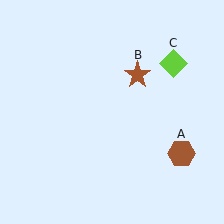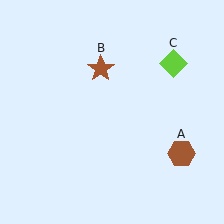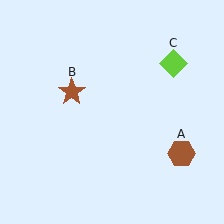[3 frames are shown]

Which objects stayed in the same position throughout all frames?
Brown hexagon (object A) and lime diamond (object C) remained stationary.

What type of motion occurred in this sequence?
The brown star (object B) rotated counterclockwise around the center of the scene.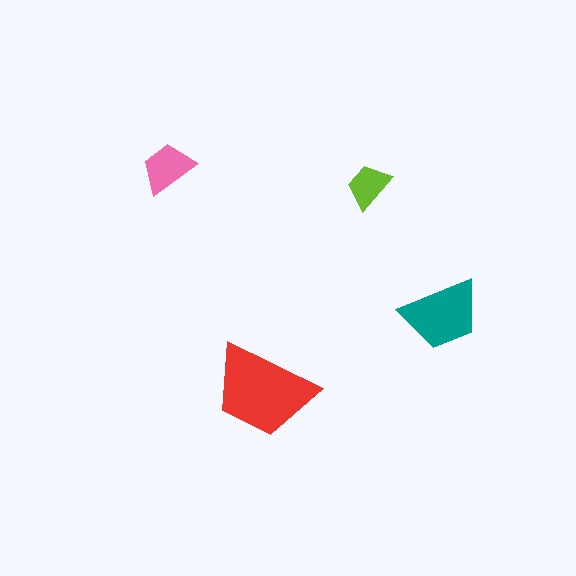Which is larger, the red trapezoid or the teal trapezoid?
The red one.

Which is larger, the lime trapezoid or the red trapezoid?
The red one.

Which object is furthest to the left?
The pink trapezoid is leftmost.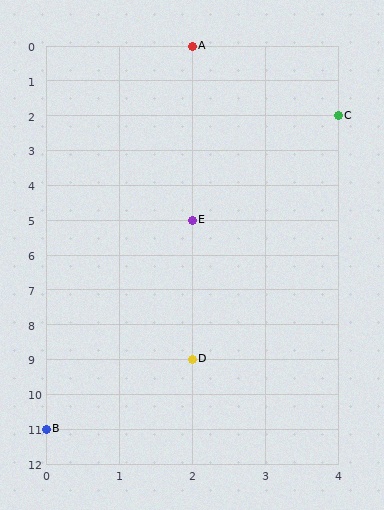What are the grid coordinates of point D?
Point D is at grid coordinates (2, 9).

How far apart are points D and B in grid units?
Points D and B are 2 columns and 2 rows apart (about 2.8 grid units diagonally).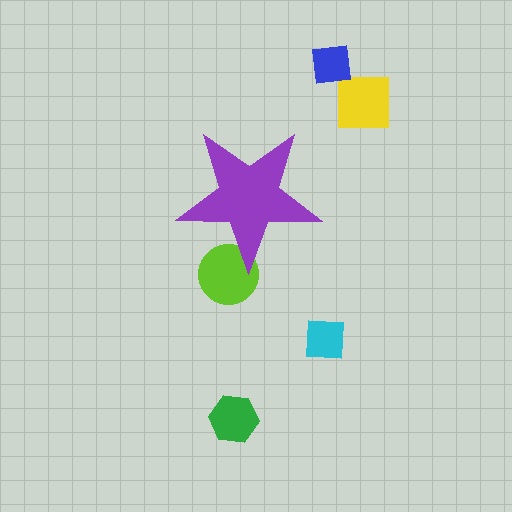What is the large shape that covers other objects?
A purple star.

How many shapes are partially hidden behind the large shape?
1 shape is partially hidden.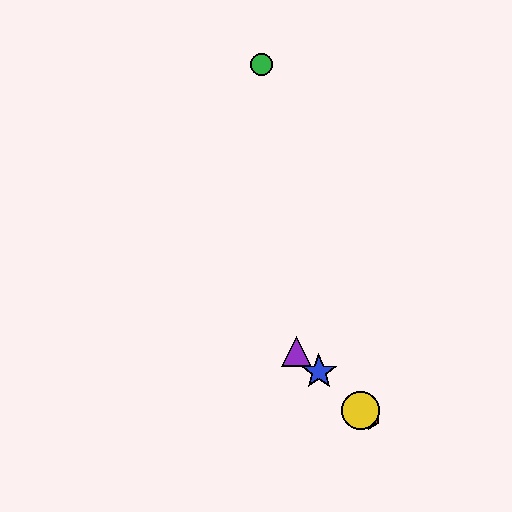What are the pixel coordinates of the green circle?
The green circle is at (262, 65).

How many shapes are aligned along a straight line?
4 shapes (the red hexagon, the blue star, the yellow circle, the purple triangle) are aligned along a straight line.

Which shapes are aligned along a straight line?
The red hexagon, the blue star, the yellow circle, the purple triangle are aligned along a straight line.